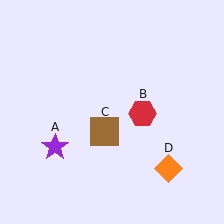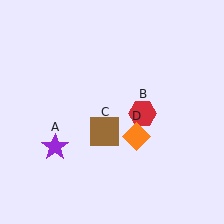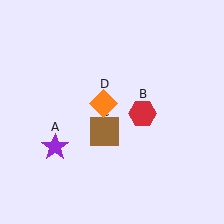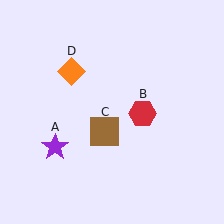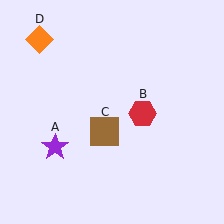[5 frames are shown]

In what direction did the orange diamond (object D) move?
The orange diamond (object D) moved up and to the left.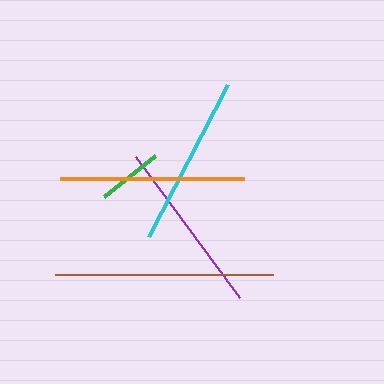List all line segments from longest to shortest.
From longest to shortest: brown, orange, purple, cyan, green.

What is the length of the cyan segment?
The cyan segment is approximately 171 pixels long.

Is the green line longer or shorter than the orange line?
The orange line is longer than the green line.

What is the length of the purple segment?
The purple segment is approximately 175 pixels long.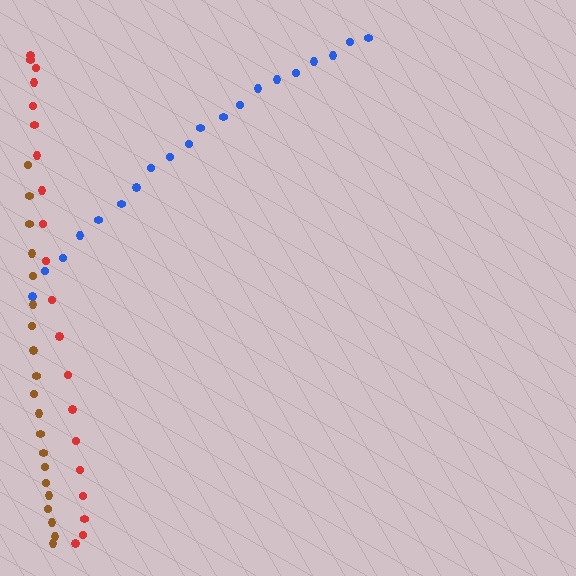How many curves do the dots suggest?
There are 3 distinct paths.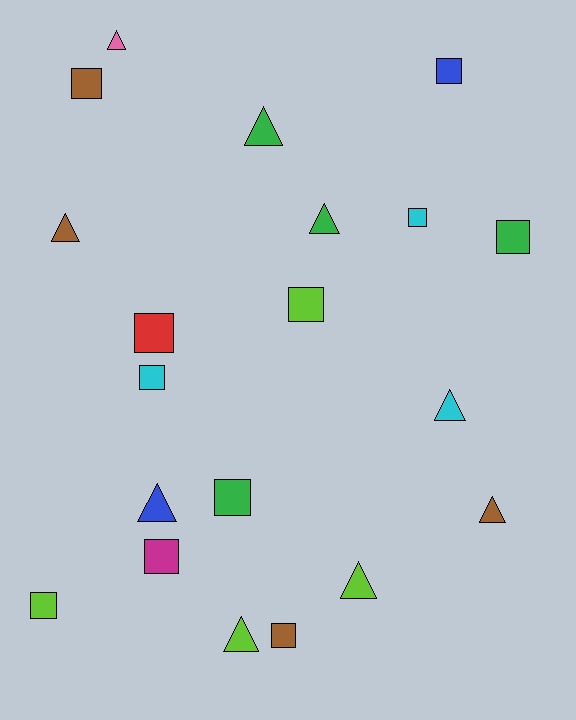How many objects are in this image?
There are 20 objects.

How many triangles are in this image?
There are 9 triangles.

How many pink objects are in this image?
There is 1 pink object.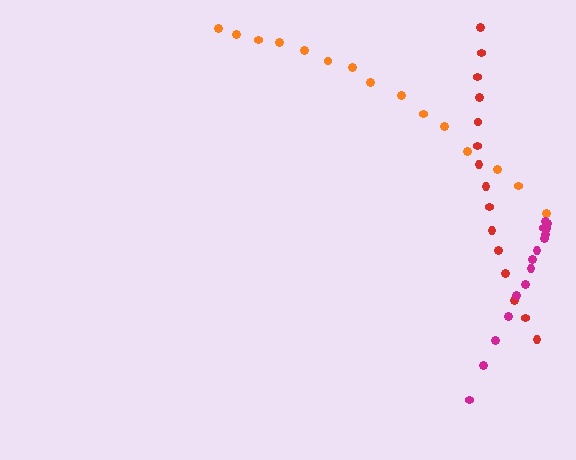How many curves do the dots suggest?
There are 3 distinct paths.